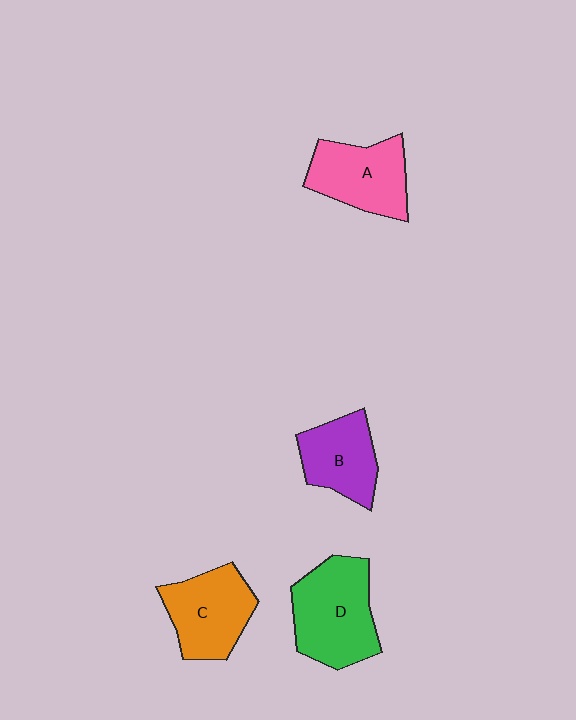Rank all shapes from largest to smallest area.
From largest to smallest: D (green), C (orange), A (pink), B (purple).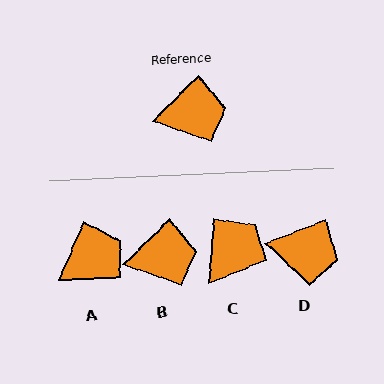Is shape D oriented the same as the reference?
No, it is off by about 24 degrees.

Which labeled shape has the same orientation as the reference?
B.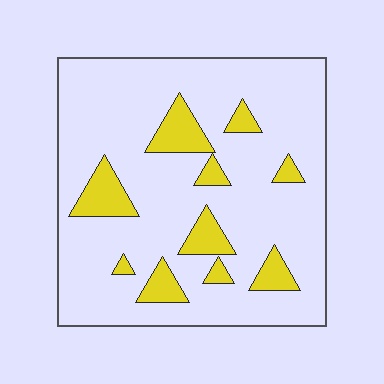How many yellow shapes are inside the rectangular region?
10.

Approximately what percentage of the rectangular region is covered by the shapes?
Approximately 15%.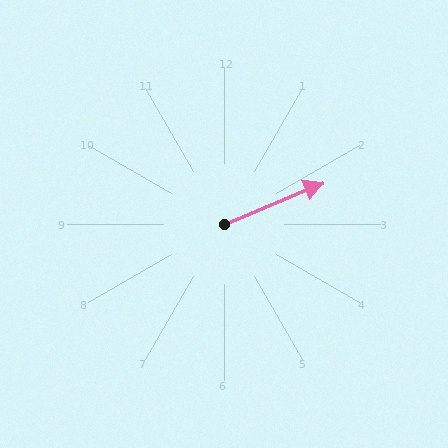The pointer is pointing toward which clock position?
Roughly 2 o'clock.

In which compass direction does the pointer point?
Northeast.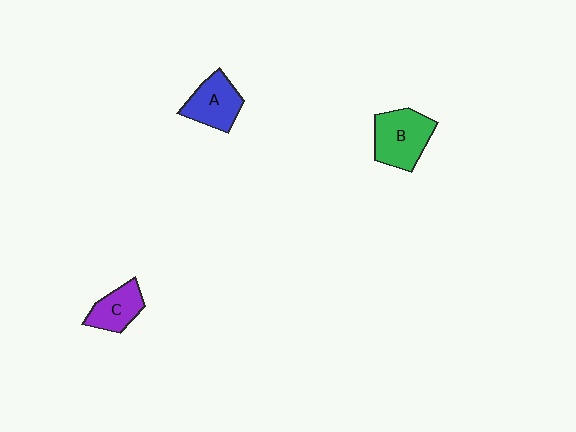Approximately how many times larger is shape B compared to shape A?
Approximately 1.3 times.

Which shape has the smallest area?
Shape C (purple).